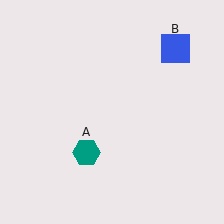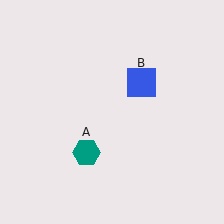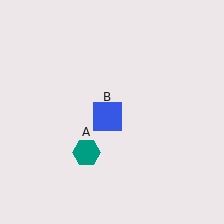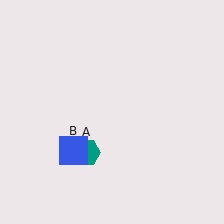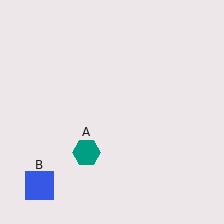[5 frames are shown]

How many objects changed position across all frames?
1 object changed position: blue square (object B).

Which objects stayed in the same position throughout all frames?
Teal hexagon (object A) remained stationary.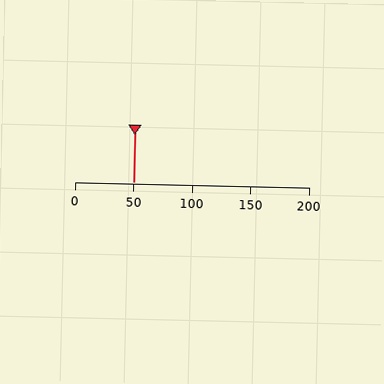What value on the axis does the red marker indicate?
The marker indicates approximately 50.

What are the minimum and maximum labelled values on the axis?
The axis runs from 0 to 200.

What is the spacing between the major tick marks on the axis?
The major ticks are spaced 50 apart.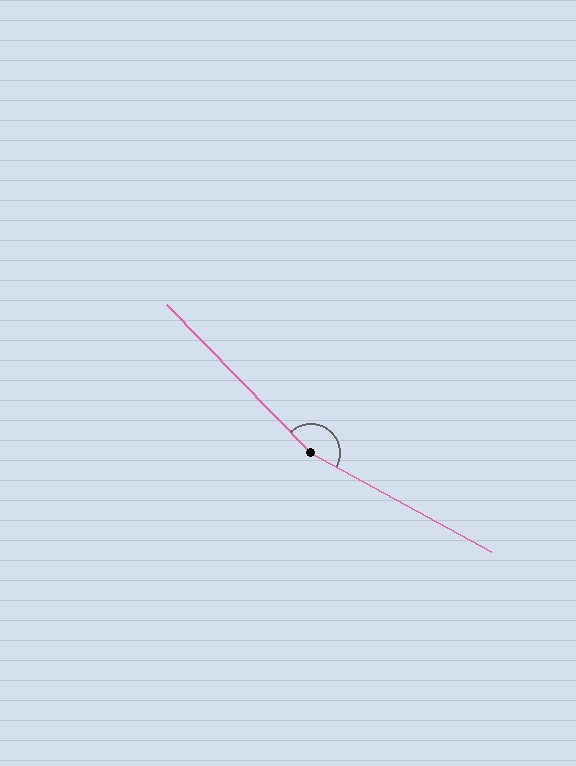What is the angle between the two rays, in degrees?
Approximately 163 degrees.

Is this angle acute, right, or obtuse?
It is obtuse.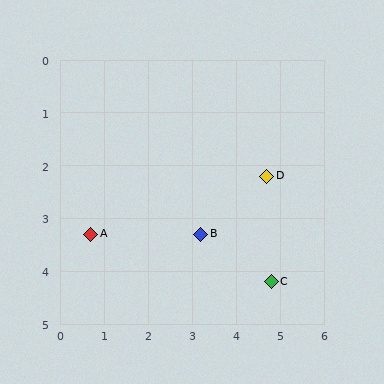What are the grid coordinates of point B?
Point B is at approximately (3.2, 3.3).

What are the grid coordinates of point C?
Point C is at approximately (4.8, 4.2).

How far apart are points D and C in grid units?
Points D and C are about 2.0 grid units apart.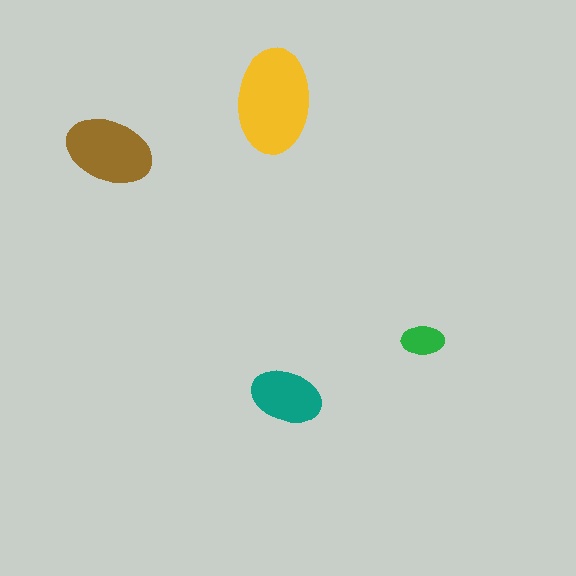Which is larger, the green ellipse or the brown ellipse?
The brown one.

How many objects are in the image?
There are 4 objects in the image.